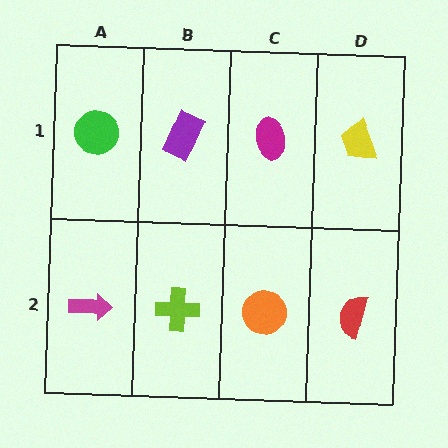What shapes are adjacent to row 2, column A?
A green circle (row 1, column A), a lime cross (row 2, column B).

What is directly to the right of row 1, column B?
A magenta ellipse.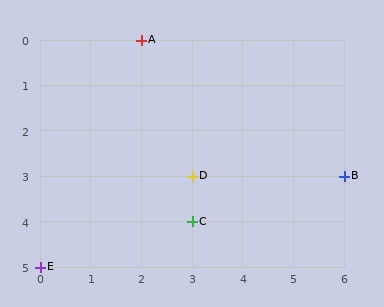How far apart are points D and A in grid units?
Points D and A are 1 column and 3 rows apart (about 3.2 grid units diagonally).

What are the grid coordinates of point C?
Point C is at grid coordinates (3, 4).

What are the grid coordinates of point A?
Point A is at grid coordinates (2, 0).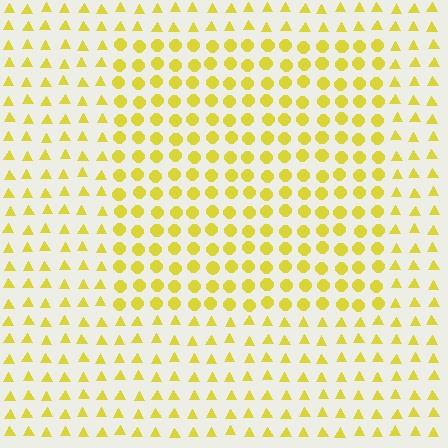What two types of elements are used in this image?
The image uses circles inside the rectangle region and triangles outside it.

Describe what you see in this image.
The image is filled with small yellow elements arranged in a uniform grid. A rectangle-shaped region contains circles, while the surrounding area contains triangles. The boundary is defined purely by the change in element shape.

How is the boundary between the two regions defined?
The boundary is defined by a change in element shape: circles inside vs. triangles outside. All elements share the same color and spacing.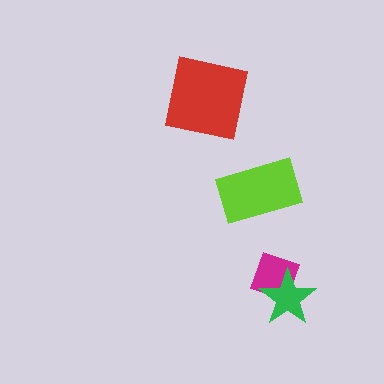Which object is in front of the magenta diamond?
The green star is in front of the magenta diamond.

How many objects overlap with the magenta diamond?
1 object overlaps with the magenta diamond.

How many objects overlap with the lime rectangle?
0 objects overlap with the lime rectangle.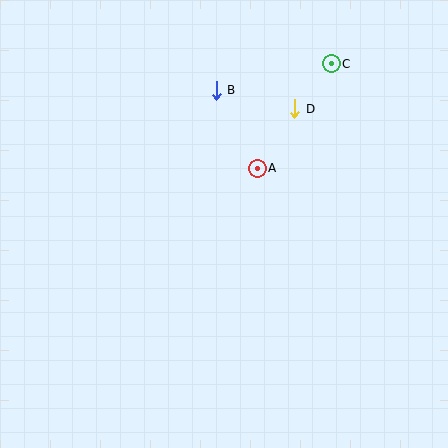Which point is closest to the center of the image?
Point A at (257, 168) is closest to the center.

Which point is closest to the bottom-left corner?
Point A is closest to the bottom-left corner.